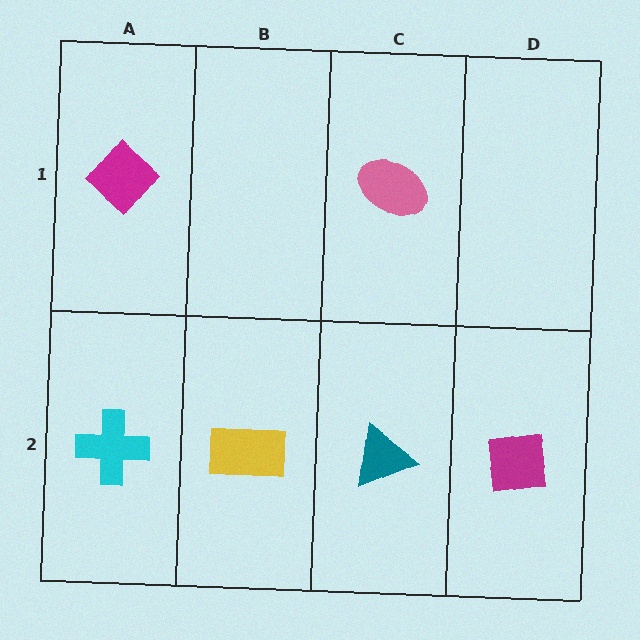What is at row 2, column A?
A cyan cross.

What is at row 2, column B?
A yellow rectangle.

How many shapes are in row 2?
4 shapes.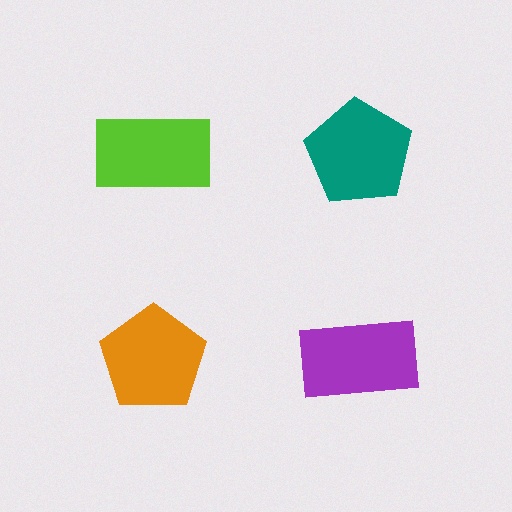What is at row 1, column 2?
A teal pentagon.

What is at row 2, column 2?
A purple rectangle.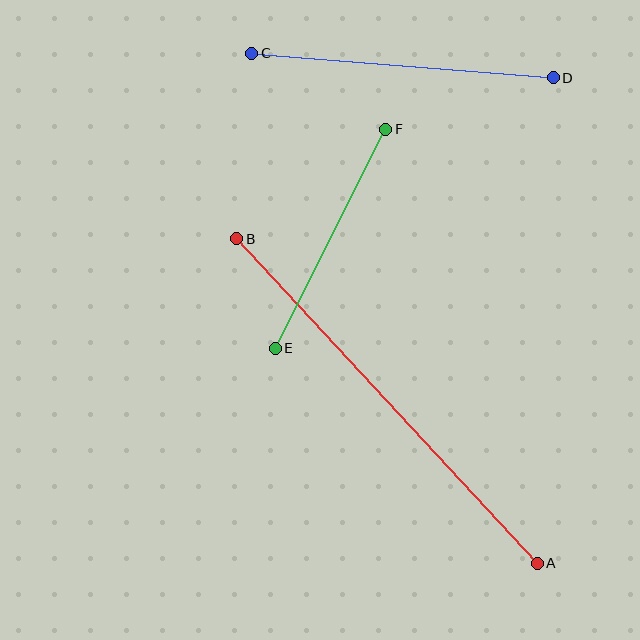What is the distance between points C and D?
The distance is approximately 302 pixels.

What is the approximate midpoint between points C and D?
The midpoint is at approximately (402, 65) pixels.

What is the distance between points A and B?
The distance is approximately 442 pixels.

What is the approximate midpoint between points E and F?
The midpoint is at approximately (330, 239) pixels.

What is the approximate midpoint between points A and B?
The midpoint is at approximately (387, 401) pixels.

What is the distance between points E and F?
The distance is approximately 246 pixels.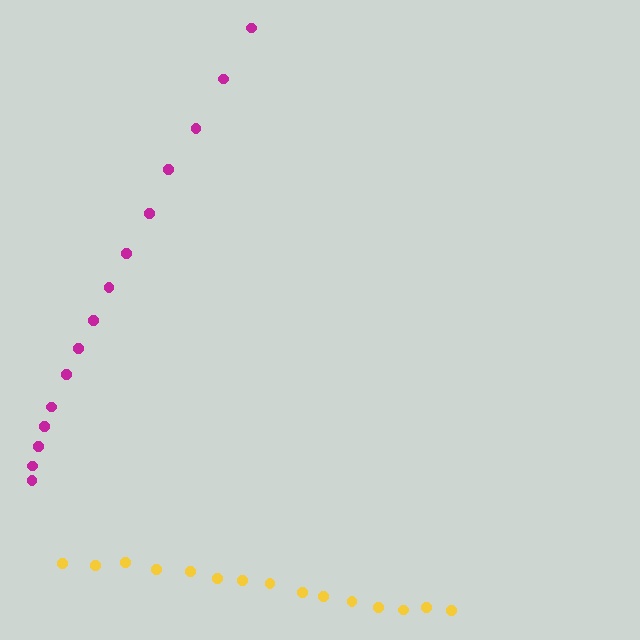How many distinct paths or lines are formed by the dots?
There are 2 distinct paths.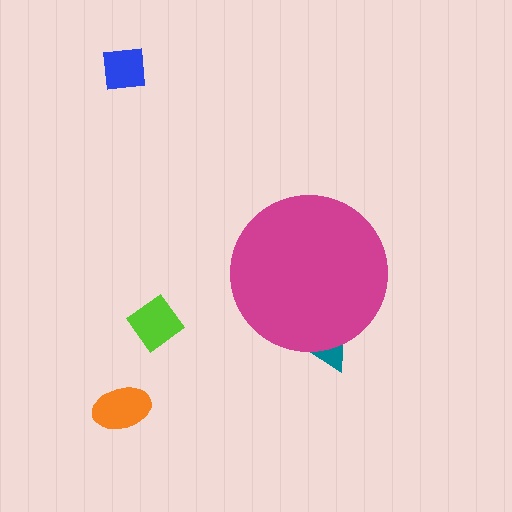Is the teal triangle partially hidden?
Yes, the teal triangle is partially hidden behind the magenta circle.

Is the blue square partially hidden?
No, the blue square is fully visible.